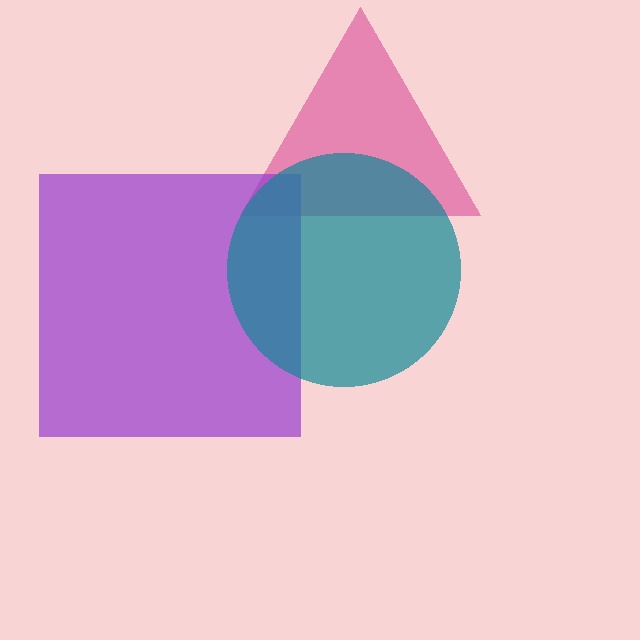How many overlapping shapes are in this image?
There are 3 overlapping shapes in the image.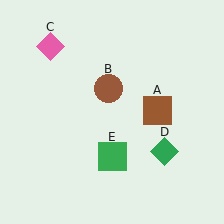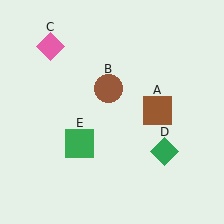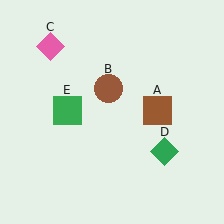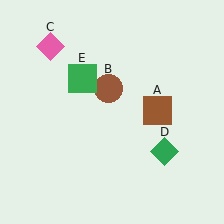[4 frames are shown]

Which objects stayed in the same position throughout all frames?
Brown square (object A) and brown circle (object B) and pink diamond (object C) and green diamond (object D) remained stationary.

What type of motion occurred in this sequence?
The green square (object E) rotated clockwise around the center of the scene.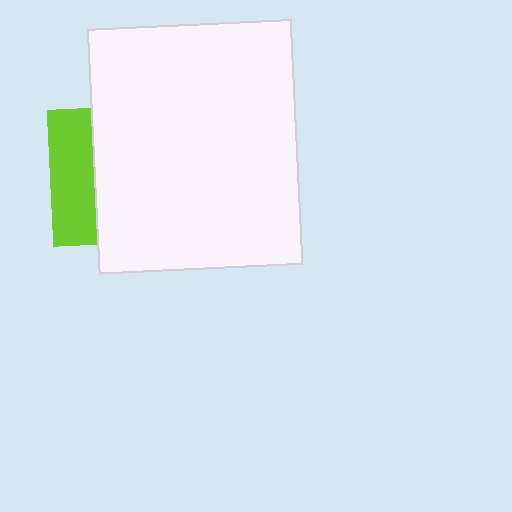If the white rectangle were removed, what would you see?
You would see the complete lime square.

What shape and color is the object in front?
The object in front is a white rectangle.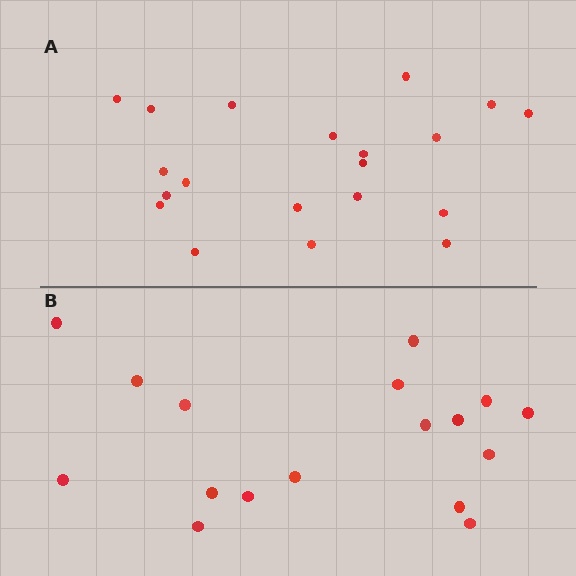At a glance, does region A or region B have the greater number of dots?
Region A (the top region) has more dots.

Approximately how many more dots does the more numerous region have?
Region A has just a few more — roughly 2 or 3 more dots than region B.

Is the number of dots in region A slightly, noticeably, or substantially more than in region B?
Region A has only slightly more — the two regions are fairly close. The ratio is roughly 1.2 to 1.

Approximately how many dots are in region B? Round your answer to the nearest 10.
About 20 dots. (The exact count is 17, which rounds to 20.)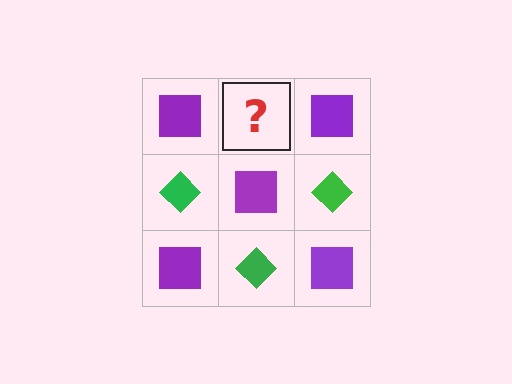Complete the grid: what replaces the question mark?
The question mark should be replaced with a green diamond.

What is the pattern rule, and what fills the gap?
The rule is that it alternates purple square and green diamond in a checkerboard pattern. The gap should be filled with a green diamond.